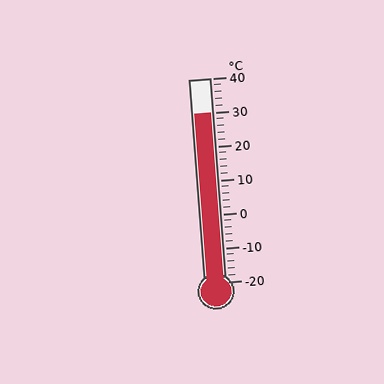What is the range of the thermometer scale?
The thermometer scale ranges from -20°C to 40°C.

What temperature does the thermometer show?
The thermometer shows approximately 30°C.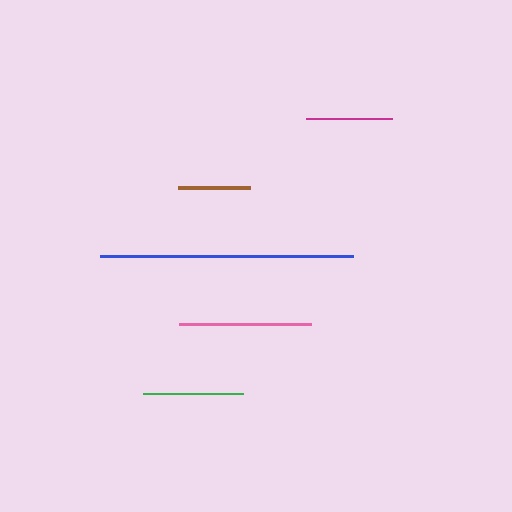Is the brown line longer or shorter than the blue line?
The blue line is longer than the brown line.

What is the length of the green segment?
The green segment is approximately 99 pixels long.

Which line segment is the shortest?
The brown line is the shortest at approximately 73 pixels.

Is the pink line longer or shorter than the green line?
The pink line is longer than the green line.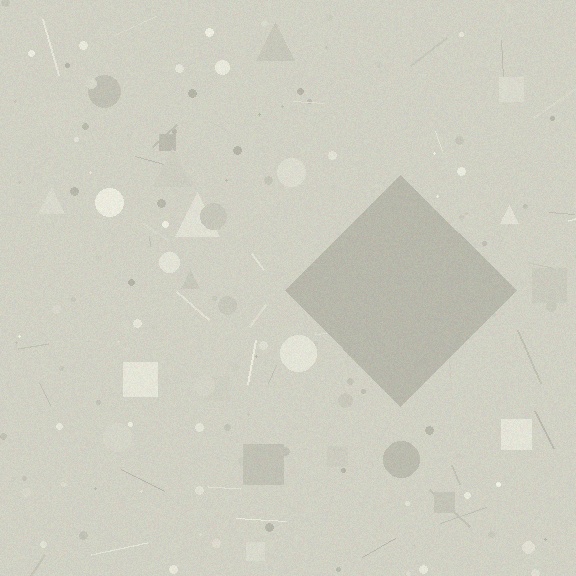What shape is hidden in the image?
A diamond is hidden in the image.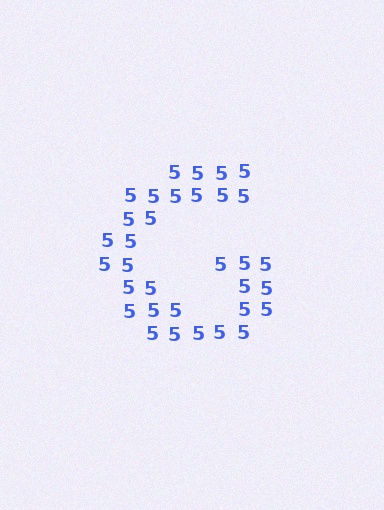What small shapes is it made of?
It is made of small digit 5's.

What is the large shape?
The large shape is the letter G.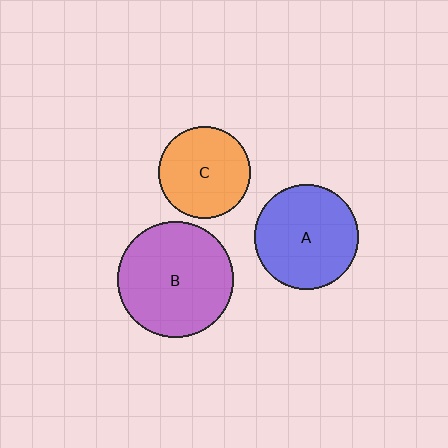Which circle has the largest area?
Circle B (purple).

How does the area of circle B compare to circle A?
Approximately 1.2 times.